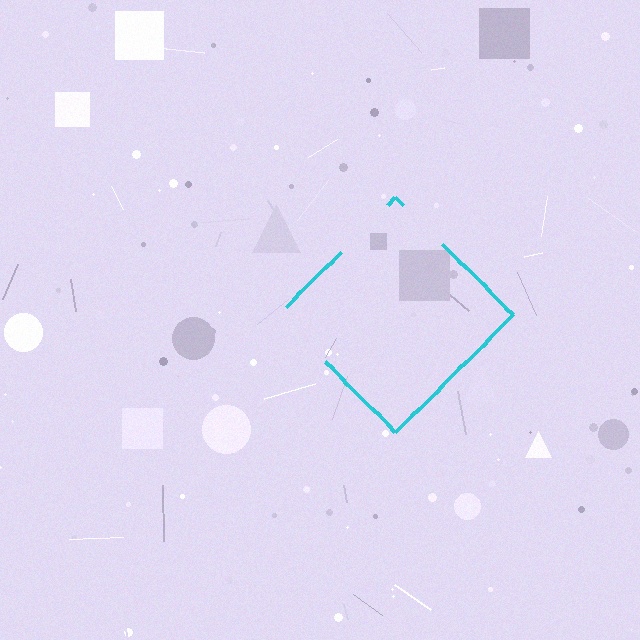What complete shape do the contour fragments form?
The contour fragments form a diamond.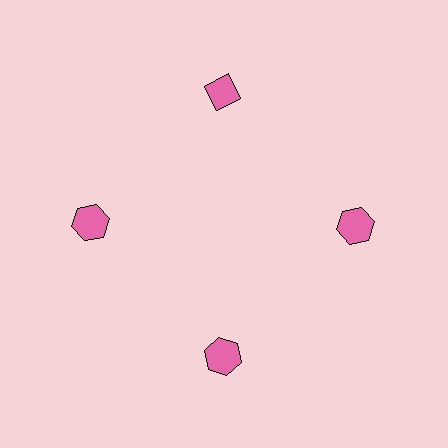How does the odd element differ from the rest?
It has a different shape: diamond instead of hexagon.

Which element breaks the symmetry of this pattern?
The pink diamond at roughly the 12 o'clock position breaks the symmetry. All other shapes are pink hexagons.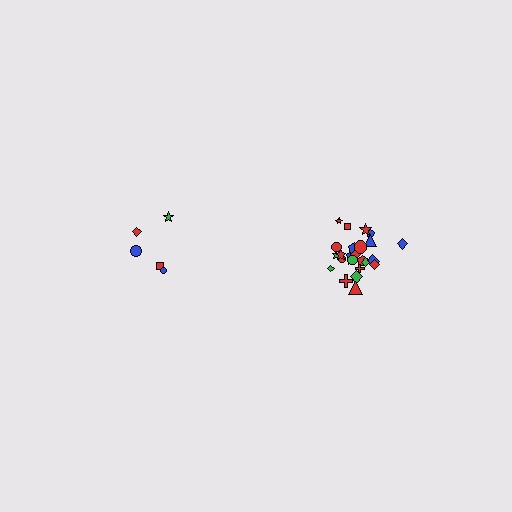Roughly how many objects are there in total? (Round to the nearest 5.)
Roughly 30 objects in total.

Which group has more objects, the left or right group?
The right group.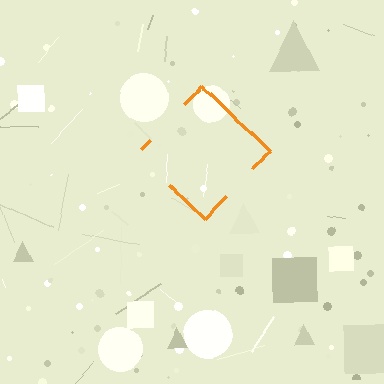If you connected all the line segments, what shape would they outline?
They would outline a diamond.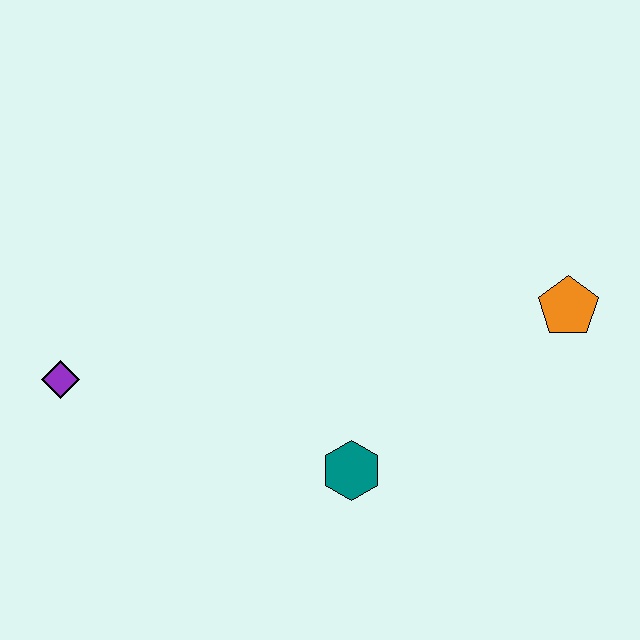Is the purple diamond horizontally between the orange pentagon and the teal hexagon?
No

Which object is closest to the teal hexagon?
The orange pentagon is closest to the teal hexagon.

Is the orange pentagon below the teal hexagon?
No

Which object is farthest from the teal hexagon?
The purple diamond is farthest from the teal hexagon.